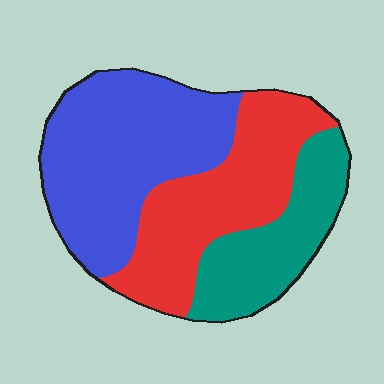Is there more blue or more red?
Blue.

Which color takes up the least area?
Teal, at roughly 25%.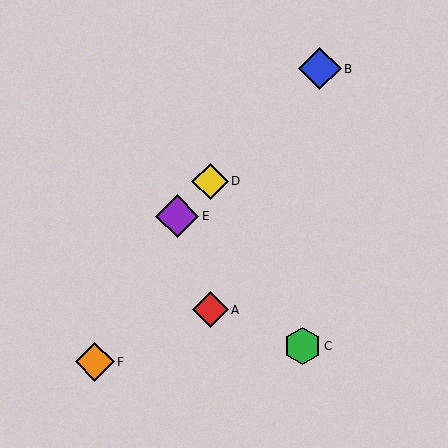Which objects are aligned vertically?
Objects A, D are aligned vertically.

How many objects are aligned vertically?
2 objects (A, D) are aligned vertically.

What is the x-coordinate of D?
Object D is at x≈210.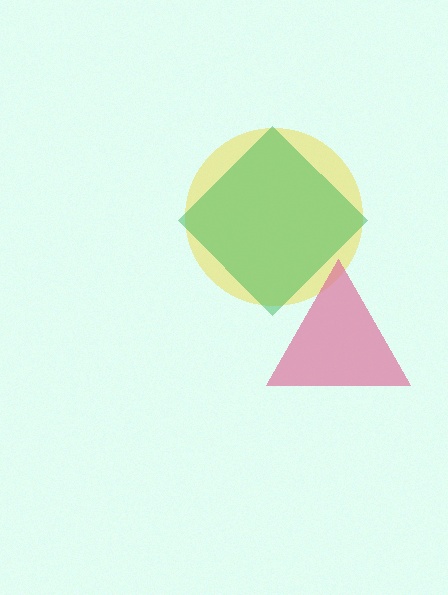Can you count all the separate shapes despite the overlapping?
Yes, there are 3 separate shapes.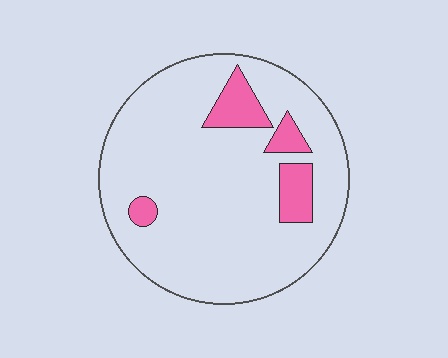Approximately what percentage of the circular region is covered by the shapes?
Approximately 10%.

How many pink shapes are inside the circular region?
4.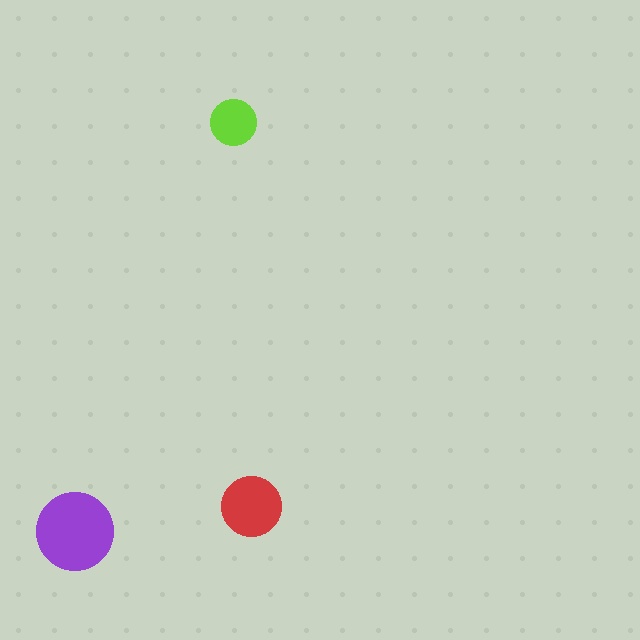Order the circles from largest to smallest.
the purple one, the red one, the lime one.